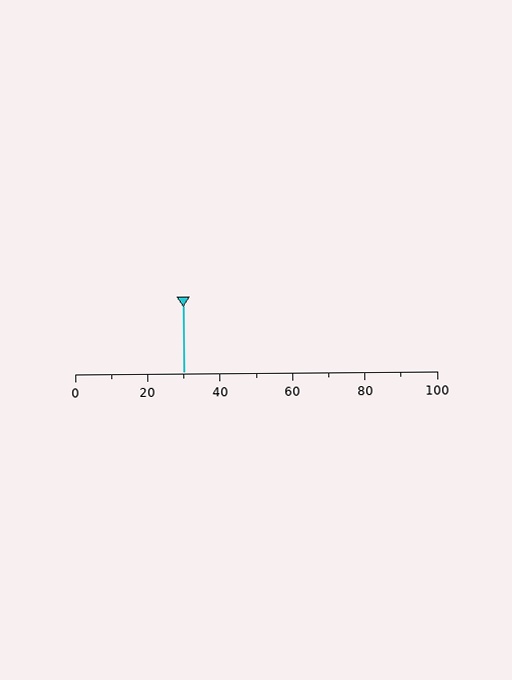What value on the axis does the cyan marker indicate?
The marker indicates approximately 30.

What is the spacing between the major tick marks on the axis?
The major ticks are spaced 20 apart.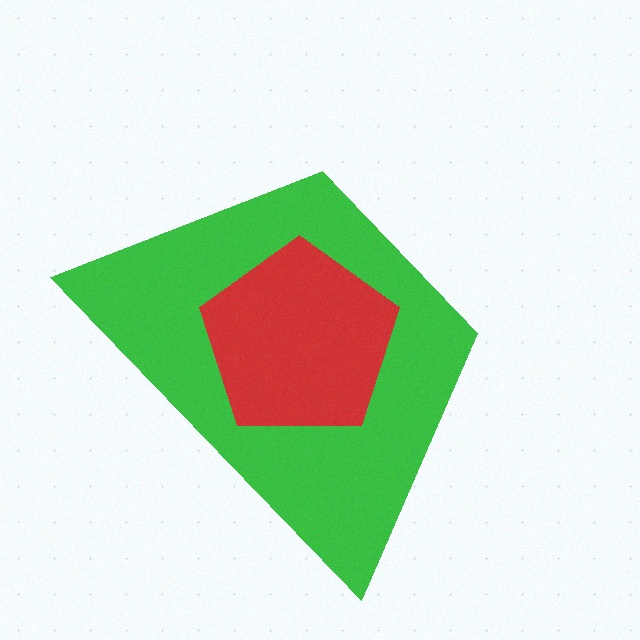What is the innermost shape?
The red pentagon.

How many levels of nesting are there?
2.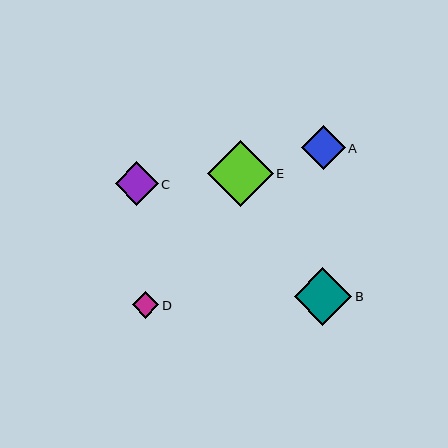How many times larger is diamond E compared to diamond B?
Diamond E is approximately 1.1 times the size of diamond B.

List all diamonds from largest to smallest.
From largest to smallest: E, B, A, C, D.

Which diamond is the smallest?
Diamond D is the smallest with a size of approximately 26 pixels.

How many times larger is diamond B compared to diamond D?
Diamond B is approximately 2.2 times the size of diamond D.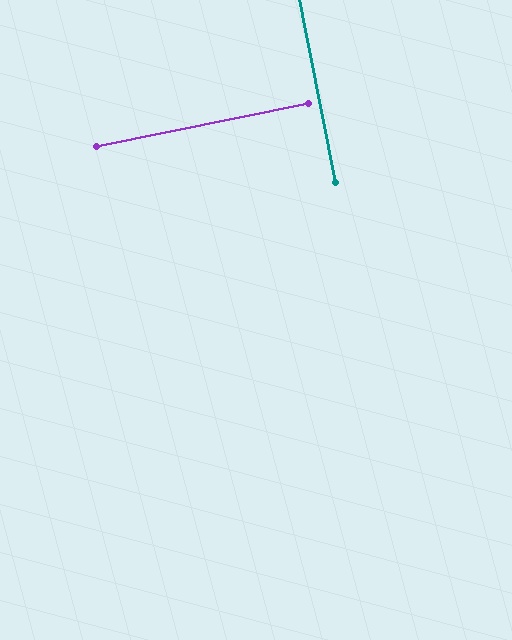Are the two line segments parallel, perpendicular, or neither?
Perpendicular — they meet at approximately 89°.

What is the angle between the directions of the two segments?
Approximately 89 degrees.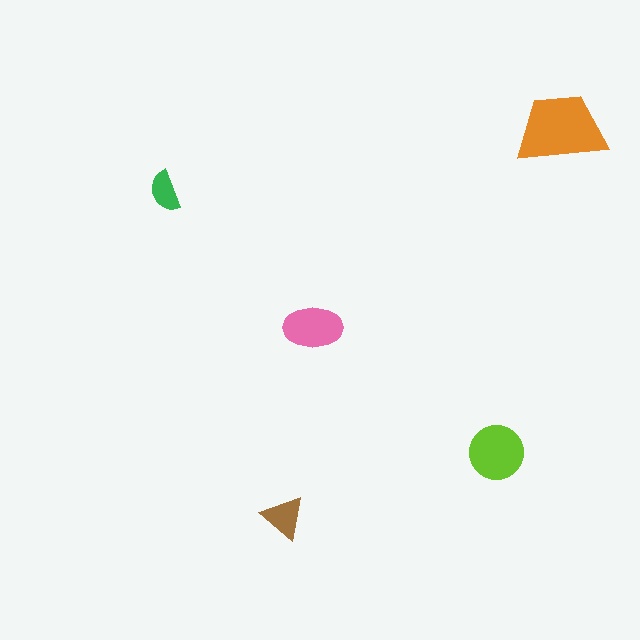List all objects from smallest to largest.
The green semicircle, the brown triangle, the pink ellipse, the lime circle, the orange trapezoid.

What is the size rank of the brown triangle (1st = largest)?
4th.